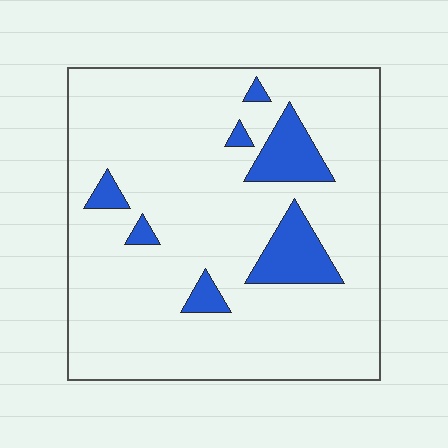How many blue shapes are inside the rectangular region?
7.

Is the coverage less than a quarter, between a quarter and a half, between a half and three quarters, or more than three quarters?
Less than a quarter.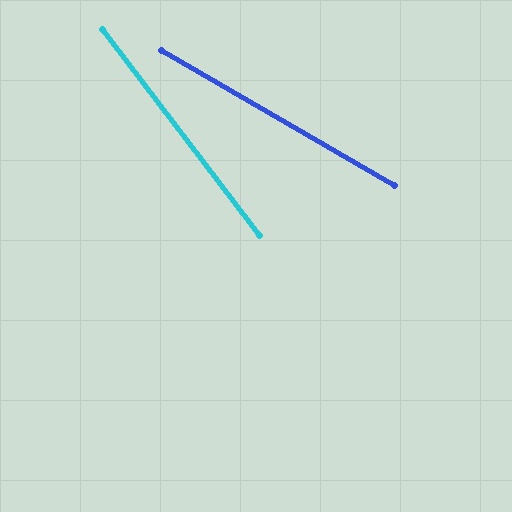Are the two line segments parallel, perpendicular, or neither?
Neither parallel nor perpendicular — they differ by about 23°.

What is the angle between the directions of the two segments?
Approximately 23 degrees.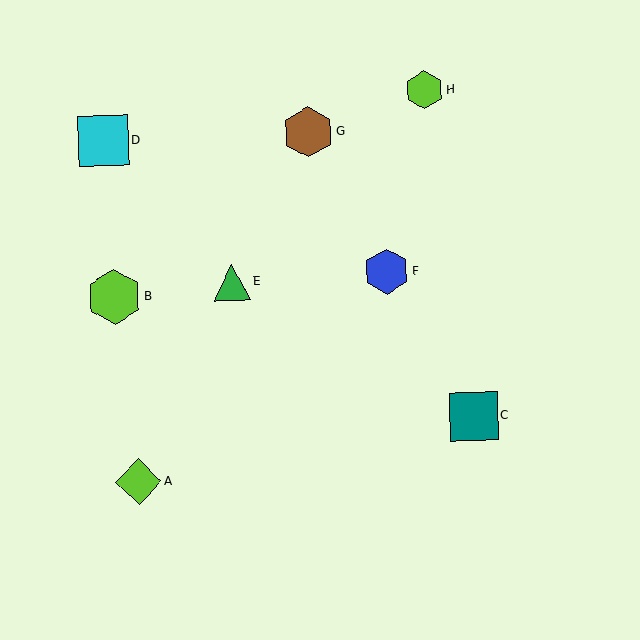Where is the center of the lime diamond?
The center of the lime diamond is at (138, 482).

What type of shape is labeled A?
Shape A is a lime diamond.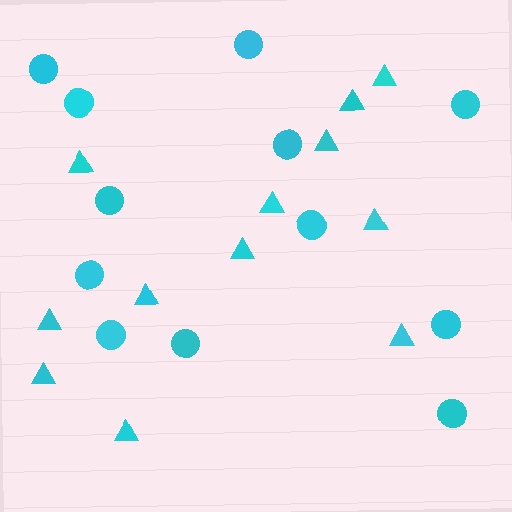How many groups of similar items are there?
There are 2 groups: one group of circles (12) and one group of triangles (12).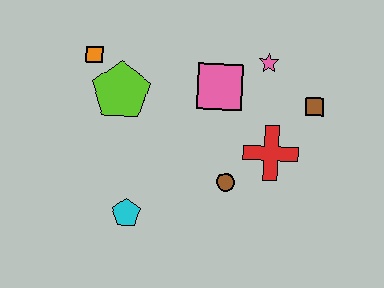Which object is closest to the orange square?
The lime pentagon is closest to the orange square.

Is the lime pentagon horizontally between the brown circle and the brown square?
No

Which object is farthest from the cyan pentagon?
The brown square is farthest from the cyan pentagon.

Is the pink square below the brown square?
No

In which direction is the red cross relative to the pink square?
The red cross is below the pink square.